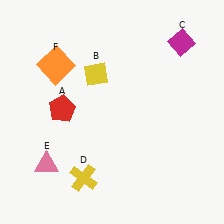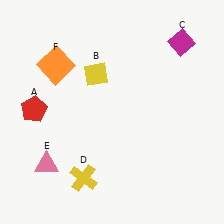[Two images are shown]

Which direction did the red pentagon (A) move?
The red pentagon (A) moved left.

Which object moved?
The red pentagon (A) moved left.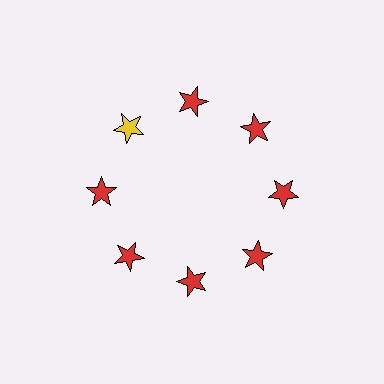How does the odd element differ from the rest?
It has a different color: yellow instead of red.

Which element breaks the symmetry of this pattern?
The yellow star at roughly the 10 o'clock position breaks the symmetry. All other shapes are red stars.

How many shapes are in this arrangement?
There are 8 shapes arranged in a ring pattern.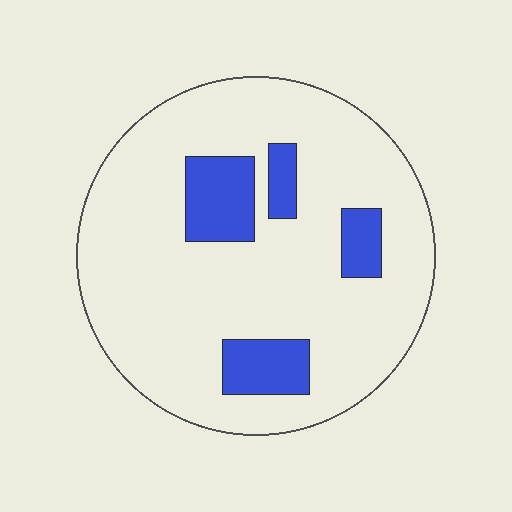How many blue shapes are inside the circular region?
4.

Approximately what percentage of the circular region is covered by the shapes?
Approximately 15%.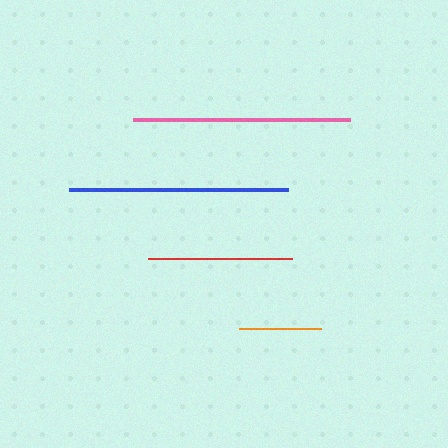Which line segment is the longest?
The blue line is the longest at approximately 219 pixels.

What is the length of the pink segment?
The pink segment is approximately 216 pixels long.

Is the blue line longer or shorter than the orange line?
The blue line is longer than the orange line.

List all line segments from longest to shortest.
From longest to shortest: blue, pink, red, orange.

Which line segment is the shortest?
The orange line is the shortest at approximately 82 pixels.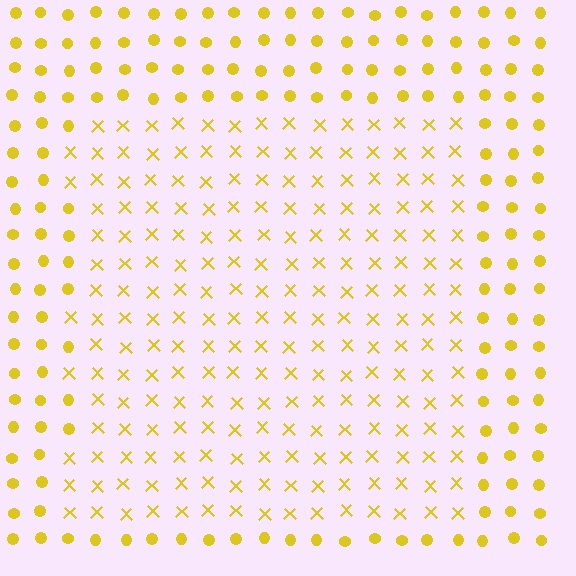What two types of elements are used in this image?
The image uses X marks inside the rectangle region and circles outside it.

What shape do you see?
I see a rectangle.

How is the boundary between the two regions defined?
The boundary is defined by a change in element shape: X marks inside vs. circles outside. All elements share the same color and spacing.